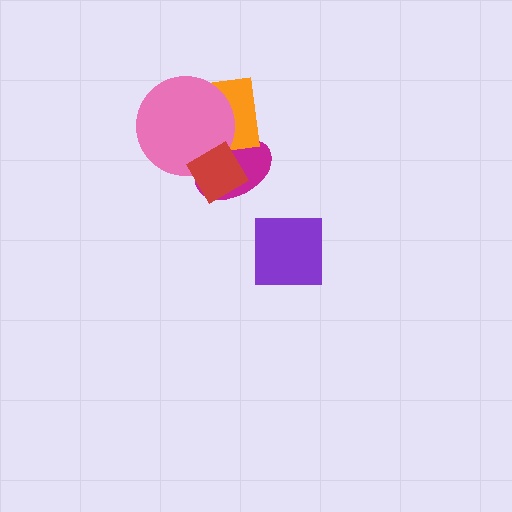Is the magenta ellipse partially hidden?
Yes, it is partially covered by another shape.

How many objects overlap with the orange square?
3 objects overlap with the orange square.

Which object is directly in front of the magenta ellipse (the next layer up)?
The orange square is directly in front of the magenta ellipse.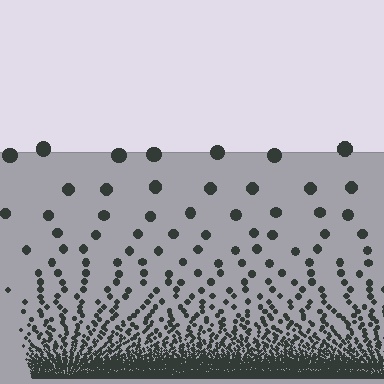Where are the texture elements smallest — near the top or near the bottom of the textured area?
Near the bottom.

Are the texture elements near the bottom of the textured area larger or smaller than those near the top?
Smaller. The gradient is inverted — elements near the bottom are smaller and denser.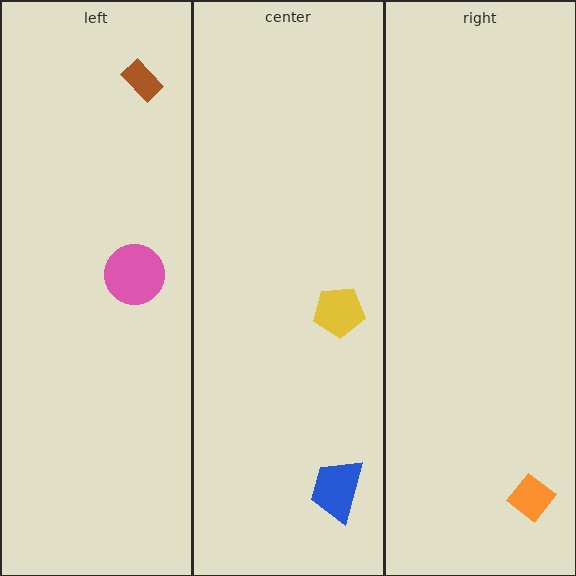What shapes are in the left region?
The brown rectangle, the pink circle.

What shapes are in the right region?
The orange diamond.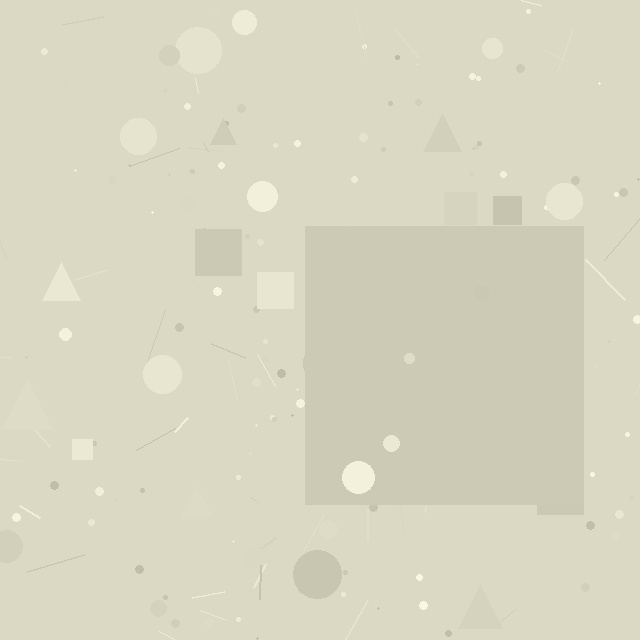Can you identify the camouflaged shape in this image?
The camouflaged shape is a square.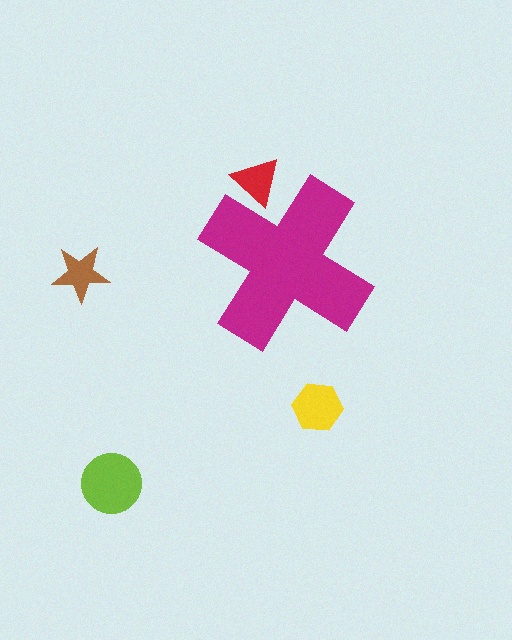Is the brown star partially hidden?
No, the brown star is fully visible.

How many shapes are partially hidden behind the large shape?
1 shape is partially hidden.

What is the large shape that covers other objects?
A magenta cross.